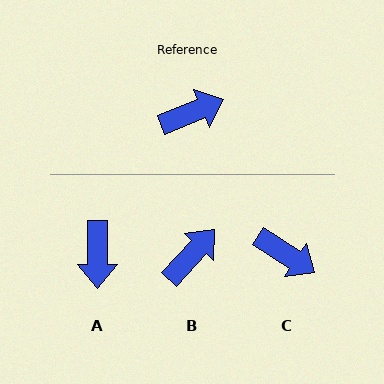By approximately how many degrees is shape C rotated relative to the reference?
Approximately 55 degrees clockwise.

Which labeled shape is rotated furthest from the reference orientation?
A, about 112 degrees away.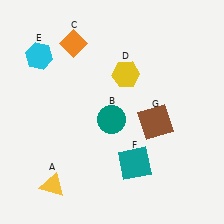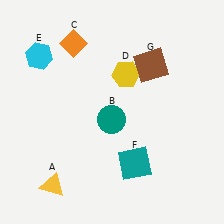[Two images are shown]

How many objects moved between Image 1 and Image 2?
1 object moved between the two images.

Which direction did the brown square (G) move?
The brown square (G) moved up.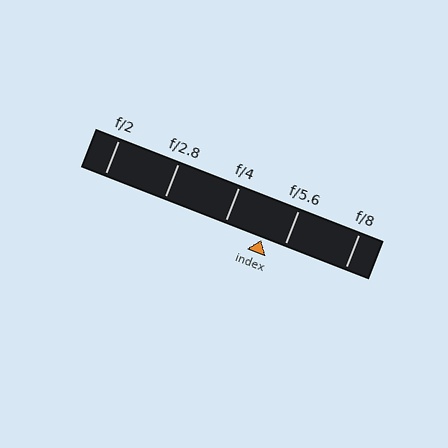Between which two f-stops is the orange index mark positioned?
The index mark is between f/4 and f/5.6.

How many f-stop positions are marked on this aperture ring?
There are 5 f-stop positions marked.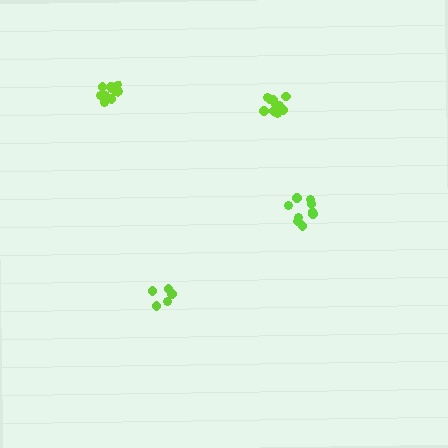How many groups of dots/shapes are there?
There are 4 groups.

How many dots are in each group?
Group 1: 5 dots, Group 2: 9 dots, Group 3: 11 dots, Group 4: 10 dots (35 total).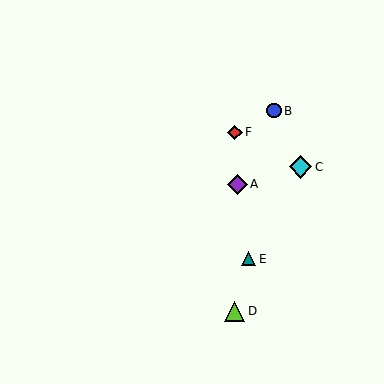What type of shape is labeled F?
Shape F is a red diamond.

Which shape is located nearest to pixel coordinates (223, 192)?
The purple diamond (labeled A) at (237, 184) is nearest to that location.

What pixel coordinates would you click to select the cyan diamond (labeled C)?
Click at (300, 167) to select the cyan diamond C.